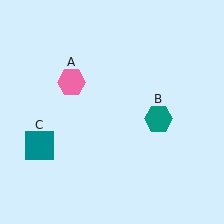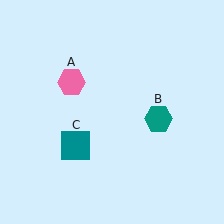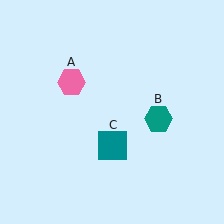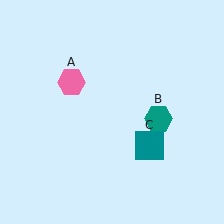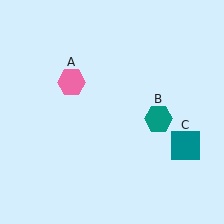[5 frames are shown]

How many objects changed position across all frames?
1 object changed position: teal square (object C).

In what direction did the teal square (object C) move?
The teal square (object C) moved right.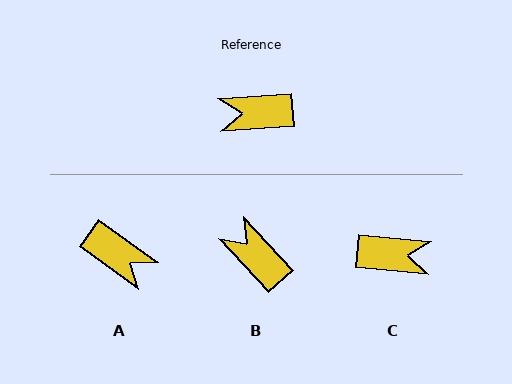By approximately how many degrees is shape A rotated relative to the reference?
Approximately 140 degrees counter-clockwise.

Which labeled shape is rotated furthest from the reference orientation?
C, about 171 degrees away.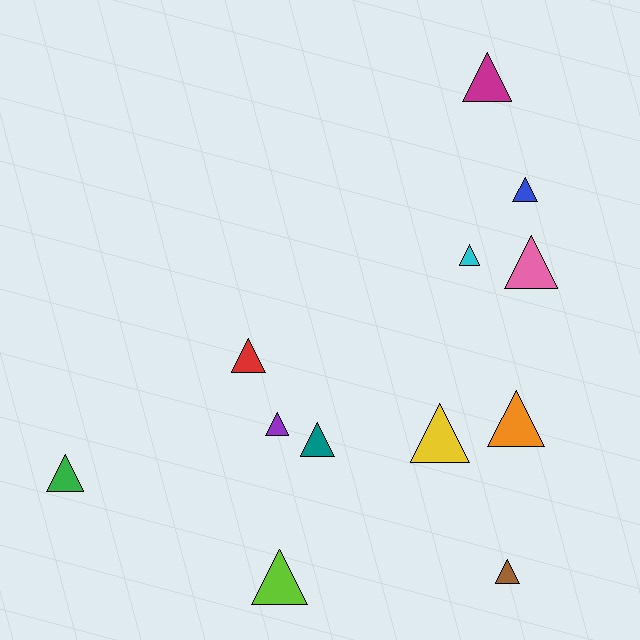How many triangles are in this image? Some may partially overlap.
There are 12 triangles.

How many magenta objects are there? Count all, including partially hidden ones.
There is 1 magenta object.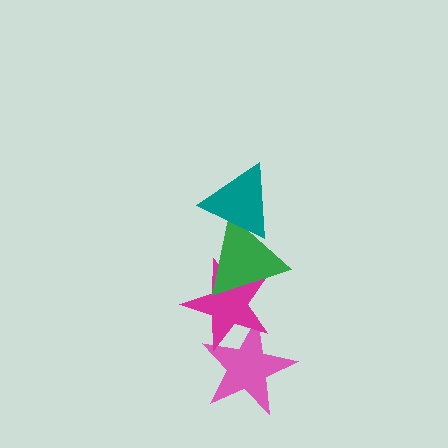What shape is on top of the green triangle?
The teal triangle is on top of the green triangle.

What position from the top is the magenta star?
The magenta star is 3rd from the top.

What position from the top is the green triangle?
The green triangle is 2nd from the top.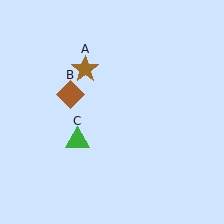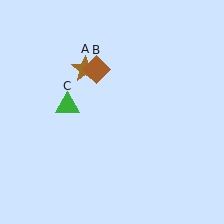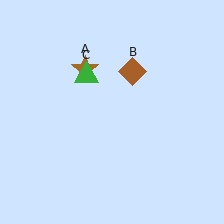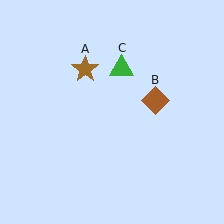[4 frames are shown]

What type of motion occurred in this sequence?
The brown diamond (object B), green triangle (object C) rotated clockwise around the center of the scene.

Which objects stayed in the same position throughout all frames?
Brown star (object A) remained stationary.